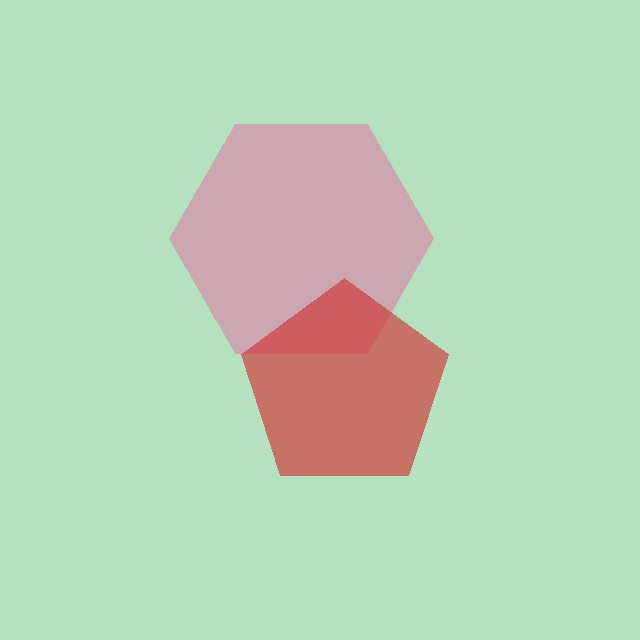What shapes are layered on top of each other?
The layered shapes are: a pink hexagon, a red pentagon.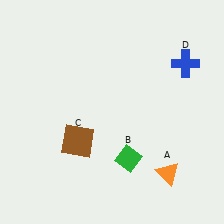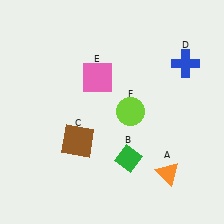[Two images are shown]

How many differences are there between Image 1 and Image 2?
There are 2 differences between the two images.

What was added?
A pink square (E), a lime circle (F) were added in Image 2.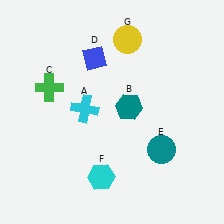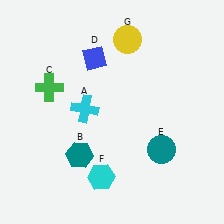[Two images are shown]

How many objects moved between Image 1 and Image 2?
1 object moved between the two images.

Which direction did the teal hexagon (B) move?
The teal hexagon (B) moved left.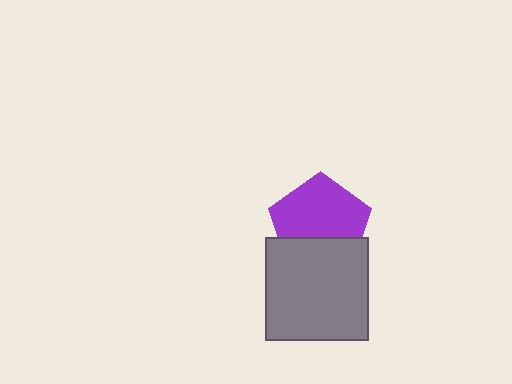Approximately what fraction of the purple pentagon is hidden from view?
Roughly 34% of the purple pentagon is hidden behind the gray square.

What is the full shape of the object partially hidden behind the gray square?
The partially hidden object is a purple pentagon.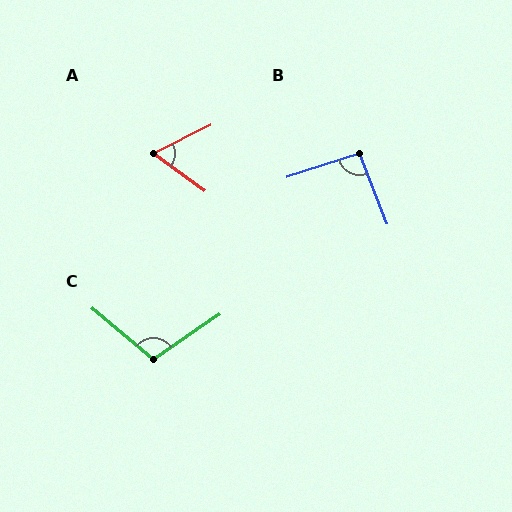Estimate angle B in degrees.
Approximately 93 degrees.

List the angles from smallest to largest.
A (62°), B (93°), C (106°).